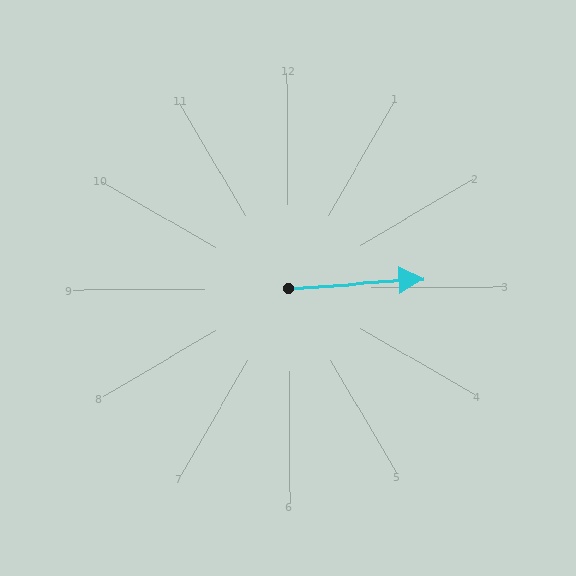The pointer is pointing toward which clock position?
Roughly 3 o'clock.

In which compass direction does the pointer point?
East.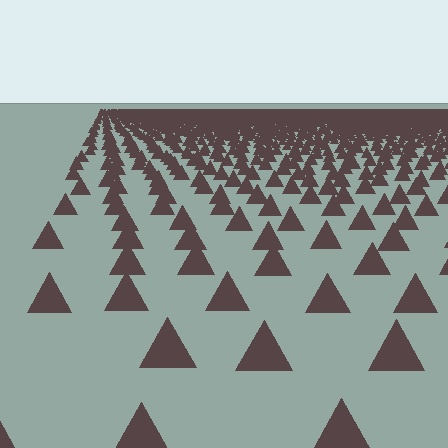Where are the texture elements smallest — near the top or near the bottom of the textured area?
Near the top.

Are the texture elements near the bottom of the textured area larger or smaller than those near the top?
Larger. Near the bottom, elements are closer to the viewer and appear at a bigger on-screen size.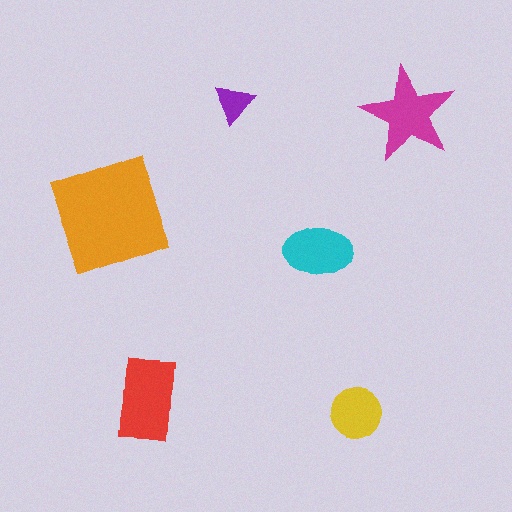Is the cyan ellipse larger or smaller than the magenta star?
Smaller.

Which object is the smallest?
The purple triangle.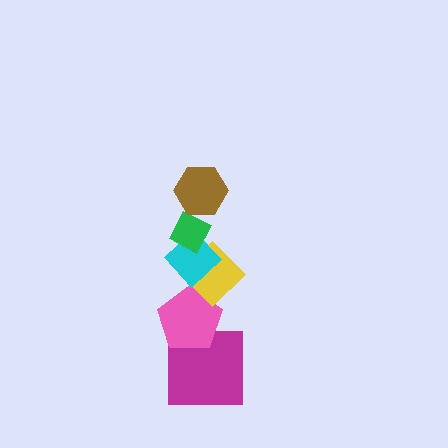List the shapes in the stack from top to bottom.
From top to bottom: the brown hexagon, the green diamond, the cyan diamond, the yellow diamond, the pink pentagon, the magenta square.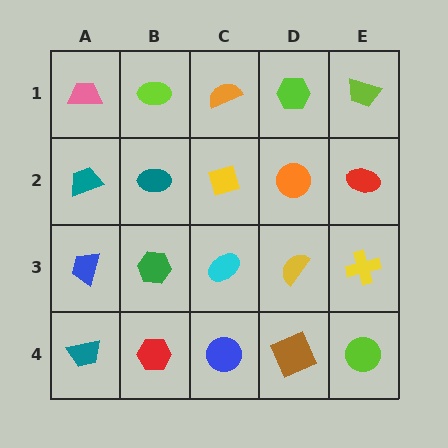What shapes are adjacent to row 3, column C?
A yellow diamond (row 2, column C), a blue circle (row 4, column C), a green hexagon (row 3, column B), a yellow semicircle (row 3, column D).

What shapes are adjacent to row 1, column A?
A teal trapezoid (row 2, column A), a lime ellipse (row 1, column B).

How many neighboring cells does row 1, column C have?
3.